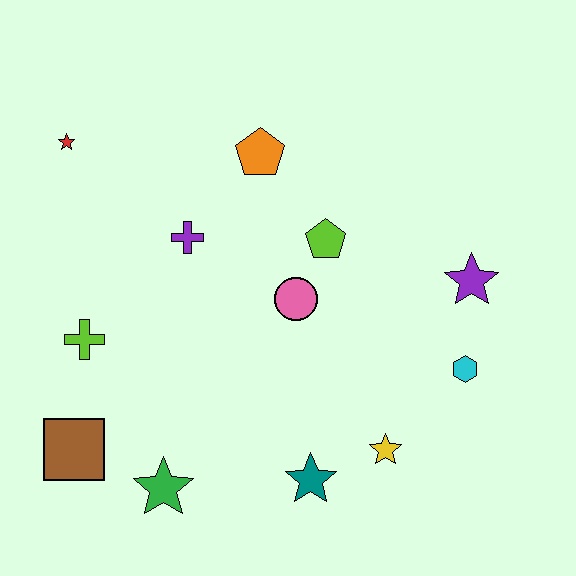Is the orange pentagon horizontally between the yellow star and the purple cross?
Yes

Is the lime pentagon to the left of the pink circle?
No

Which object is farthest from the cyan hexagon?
The red star is farthest from the cyan hexagon.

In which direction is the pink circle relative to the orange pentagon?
The pink circle is below the orange pentagon.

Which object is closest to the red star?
The purple cross is closest to the red star.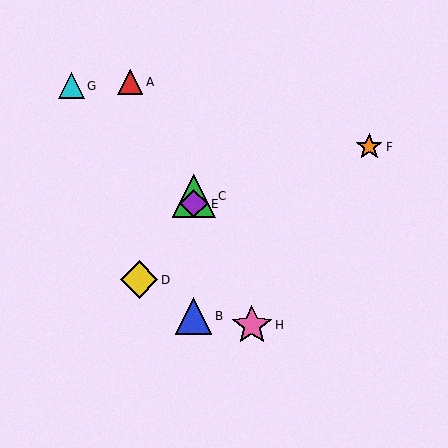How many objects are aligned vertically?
3 objects (B, C, E) are aligned vertically.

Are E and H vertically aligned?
No, E is at x≈194 and H is at x≈252.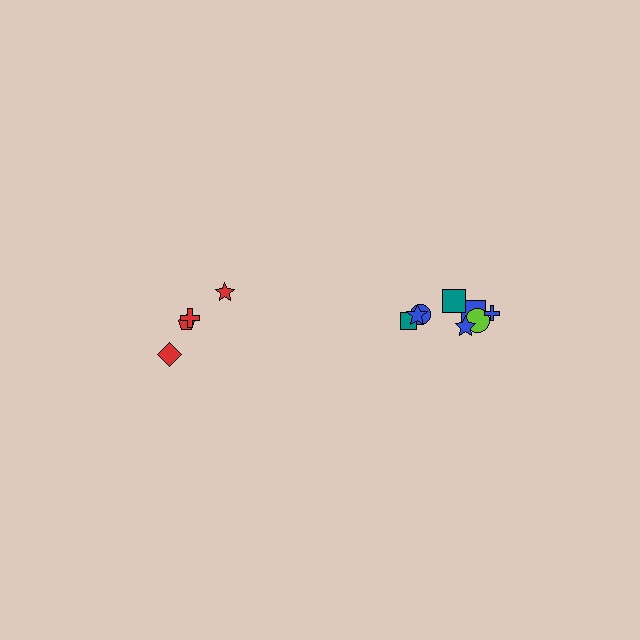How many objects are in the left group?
There are 4 objects.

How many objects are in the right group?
There are 8 objects.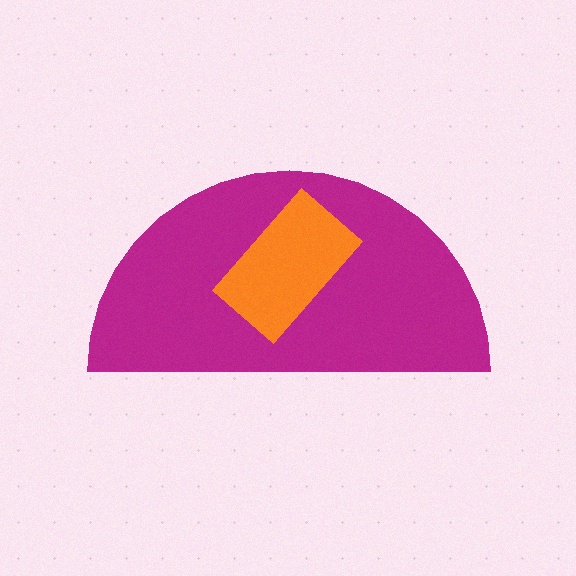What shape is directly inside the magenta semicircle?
The orange rectangle.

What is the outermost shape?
The magenta semicircle.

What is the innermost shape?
The orange rectangle.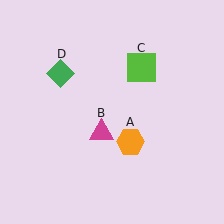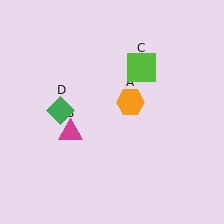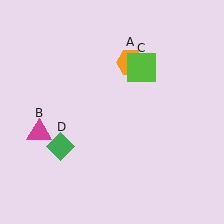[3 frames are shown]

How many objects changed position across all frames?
3 objects changed position: orange hexagon (object A), magenta triangle (object B), green diamond (object D).